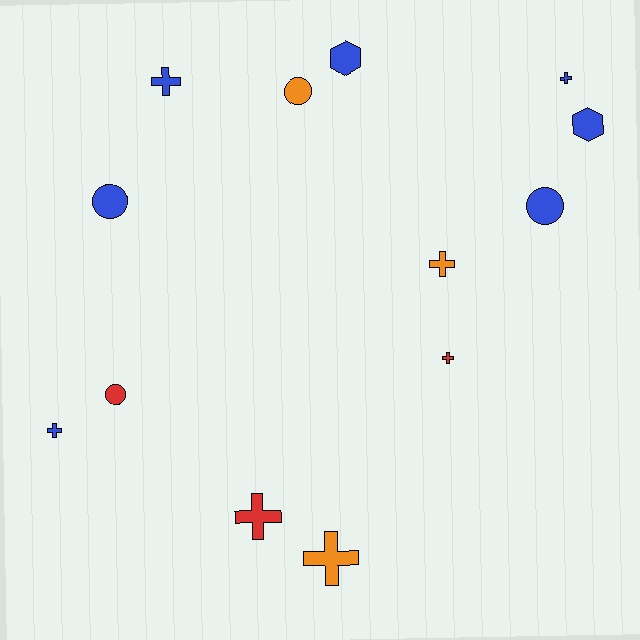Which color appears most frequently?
Blue, with 7 objects.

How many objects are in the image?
There are 13 objects.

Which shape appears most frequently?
Cross, with 7 objects.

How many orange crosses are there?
There are 2 orange crosses.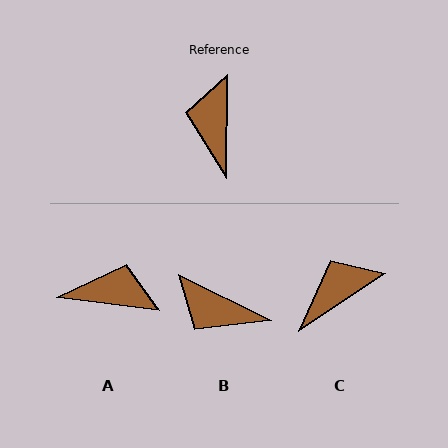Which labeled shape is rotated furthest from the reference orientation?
A, about 97 degrees away.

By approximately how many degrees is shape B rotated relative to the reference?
Approximately 64 degrees counter-clockwise.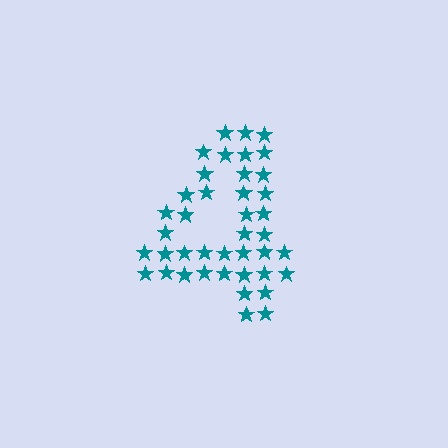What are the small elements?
The small elements are stars.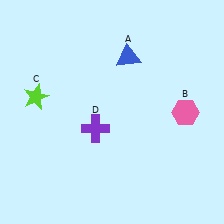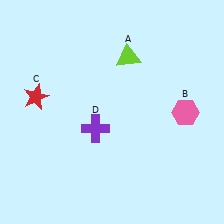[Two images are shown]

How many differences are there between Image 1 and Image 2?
There are 2 differences between the two images.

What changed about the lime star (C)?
In Image 1, C is lime. In Image 2, it changed to red.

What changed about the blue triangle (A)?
In Image 1, A is blue. In Image 2, it changed to lime.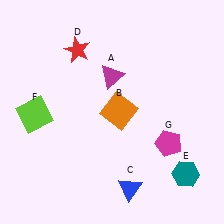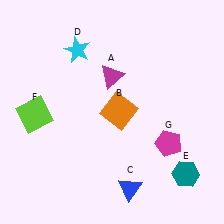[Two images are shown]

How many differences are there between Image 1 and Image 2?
There is 1 difference between the two images.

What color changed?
The star (D) changed from red in Image 1 to cyan in Image 2.